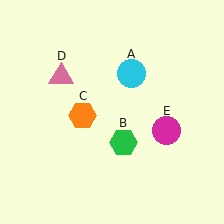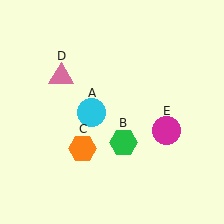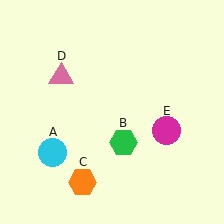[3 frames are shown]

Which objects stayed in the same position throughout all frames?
Green hexagon (object B) and pink triangle (object D) and magenta circle (object E) remained stationary.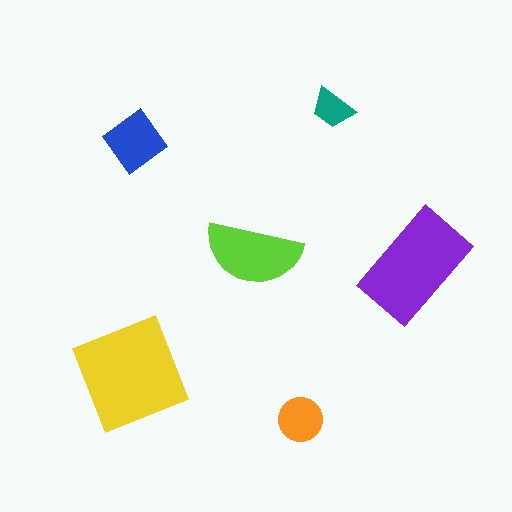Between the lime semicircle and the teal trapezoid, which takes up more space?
The lime semicircle.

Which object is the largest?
The yellow square.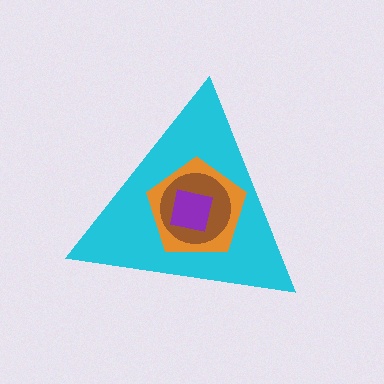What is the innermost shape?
The purple square.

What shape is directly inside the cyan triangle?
The orange pentagon.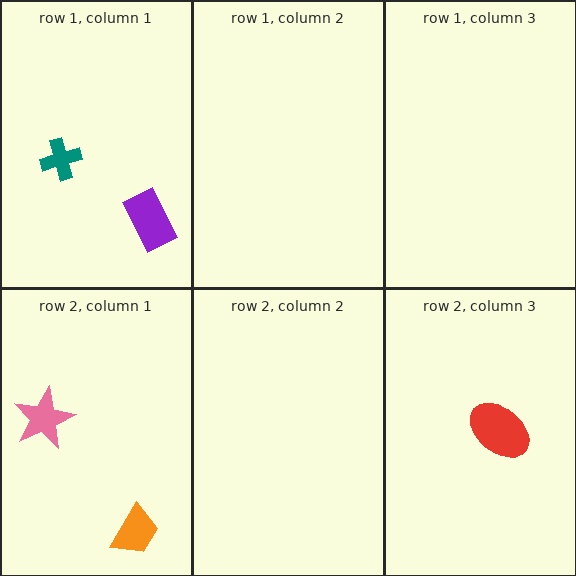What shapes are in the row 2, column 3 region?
The red ellipse.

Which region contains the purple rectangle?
The row 1, column 1 region.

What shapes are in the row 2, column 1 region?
The orange trapezoid, the pink star.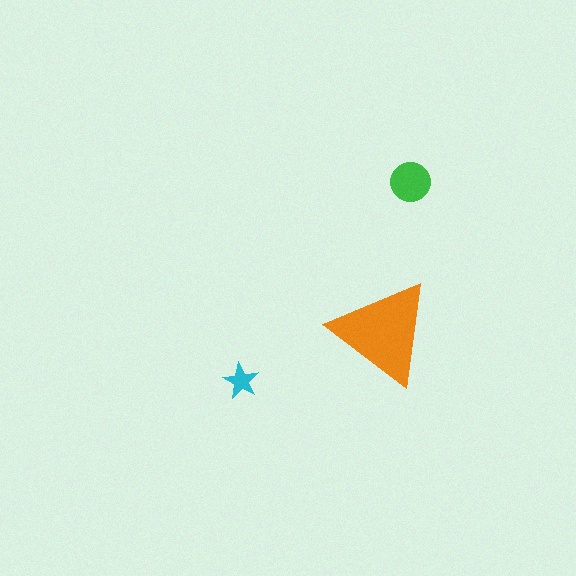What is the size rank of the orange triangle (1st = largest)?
1st.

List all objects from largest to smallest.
The orange triangle, the green circle, the cyan star.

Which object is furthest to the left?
The cyan star is leftmost.